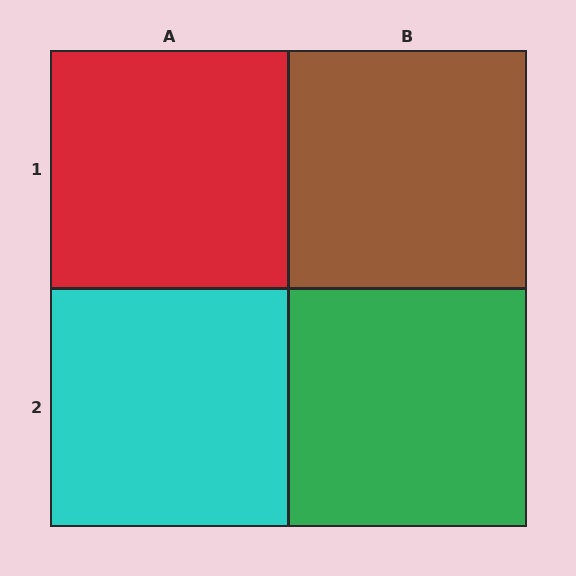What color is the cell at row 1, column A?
Red.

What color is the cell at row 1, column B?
Brown.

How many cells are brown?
1 cell is brown.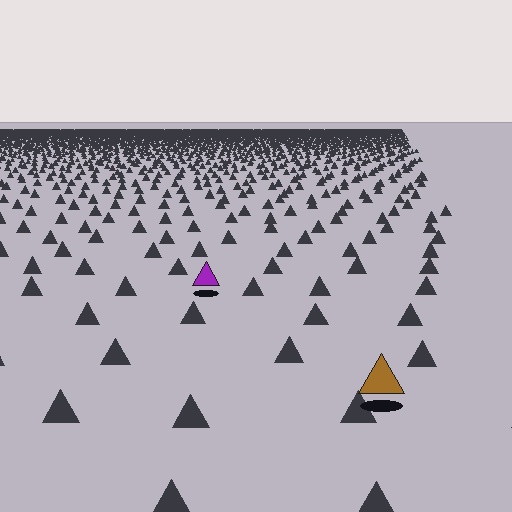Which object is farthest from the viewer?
The purple triangle is farthest from the viewer. It appears smaller and the ground texture around it is denser.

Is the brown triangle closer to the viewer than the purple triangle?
Yes. The brown triangle is closer — you can tell from the texture gradient: the ground texture is coarser near it.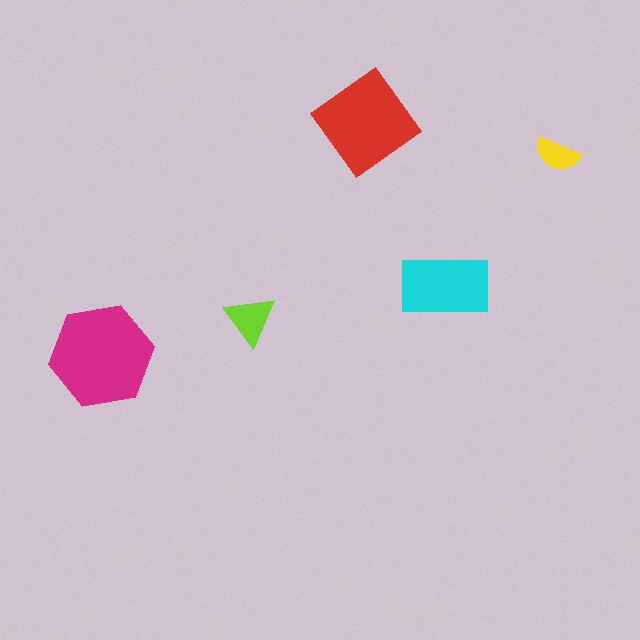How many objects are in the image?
There are 5 objects in the image.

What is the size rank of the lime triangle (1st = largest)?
4th.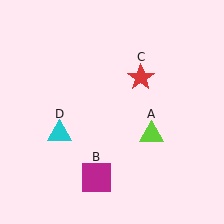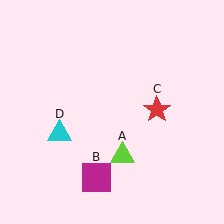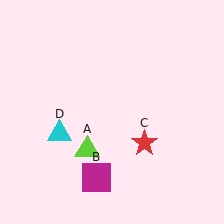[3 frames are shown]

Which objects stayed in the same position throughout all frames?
Magenta square (object B) and cyan triangle (object D) remained stationary.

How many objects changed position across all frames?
2 objects changed position: lime triangle (object A), red star (object C).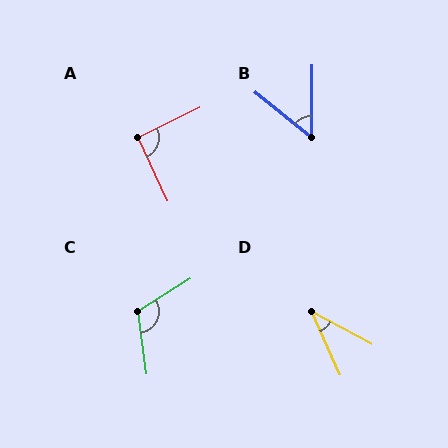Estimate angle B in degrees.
Approximately 51 degrees.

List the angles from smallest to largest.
D (37°), B (51°), A (91°), C (115°).